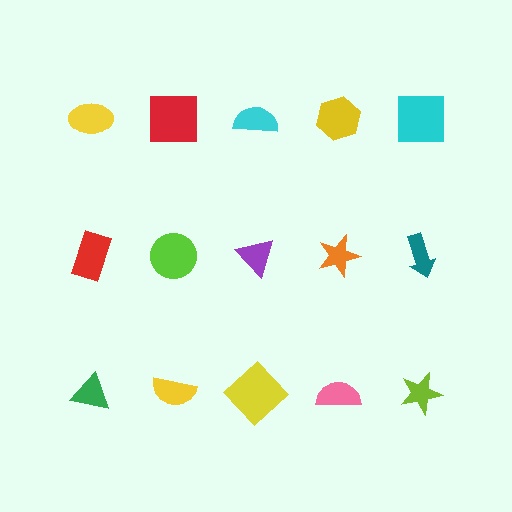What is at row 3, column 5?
A lime star.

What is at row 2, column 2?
A lime circle.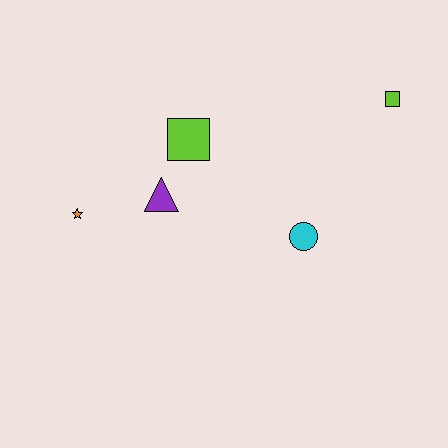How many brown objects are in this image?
There are no brown objects.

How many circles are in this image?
There is 1 circle.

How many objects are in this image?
There are 5 objects.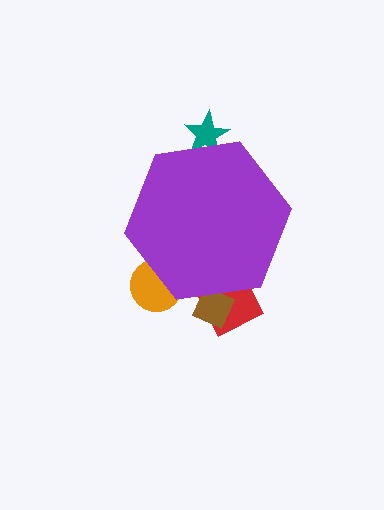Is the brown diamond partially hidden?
Yes, the brown diamond is partially hidden behind the purple hexagon.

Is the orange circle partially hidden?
Yes, the orange circle is partially hidden behind the purple hexagon.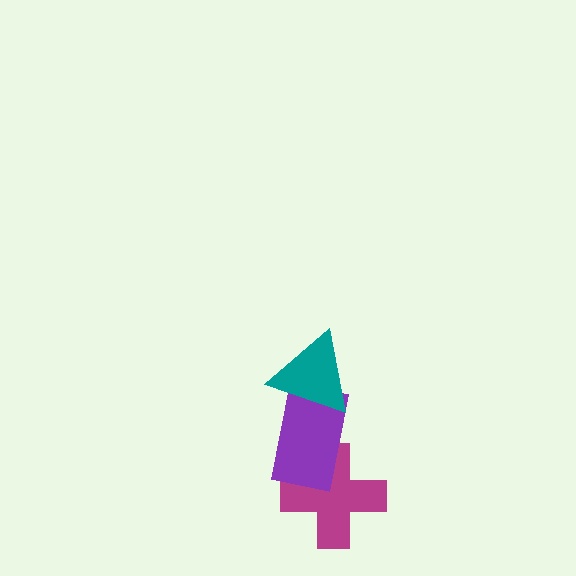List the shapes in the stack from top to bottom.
From top to bottom: the teal triangle, the purple rectangle, the magenta cross.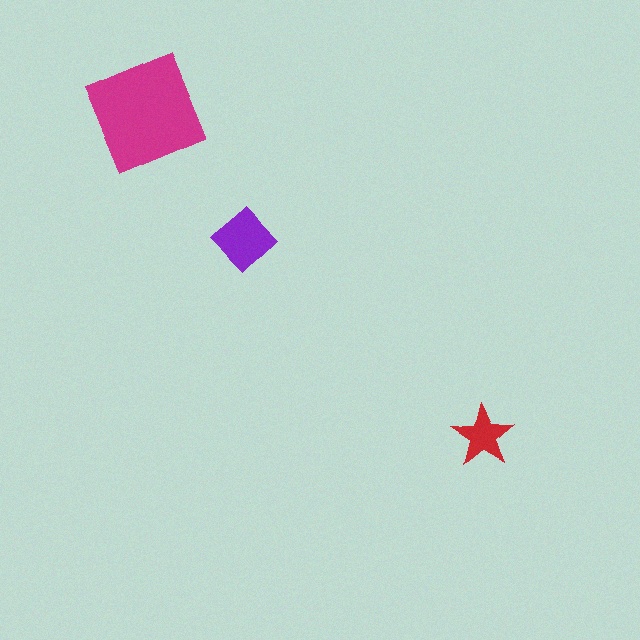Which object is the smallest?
The red star.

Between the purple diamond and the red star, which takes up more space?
The purple diamond.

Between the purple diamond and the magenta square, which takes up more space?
The magenta square.